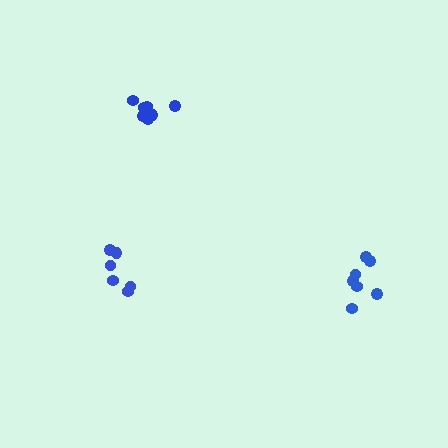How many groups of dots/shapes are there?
There are 3 groups.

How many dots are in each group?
Group 1: 7 dots, Group 2: 7 dots, Group 3: 6 dots (20 total).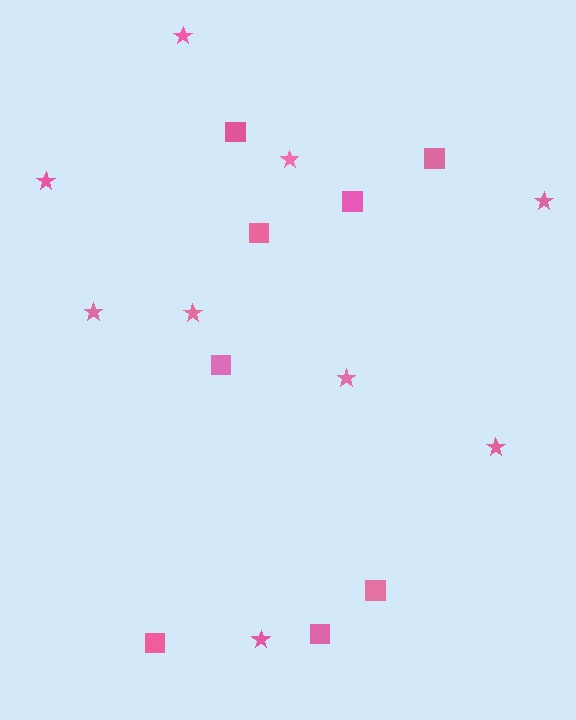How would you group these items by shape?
There are 2 groups: one group of squares (8) and one group of stars (9).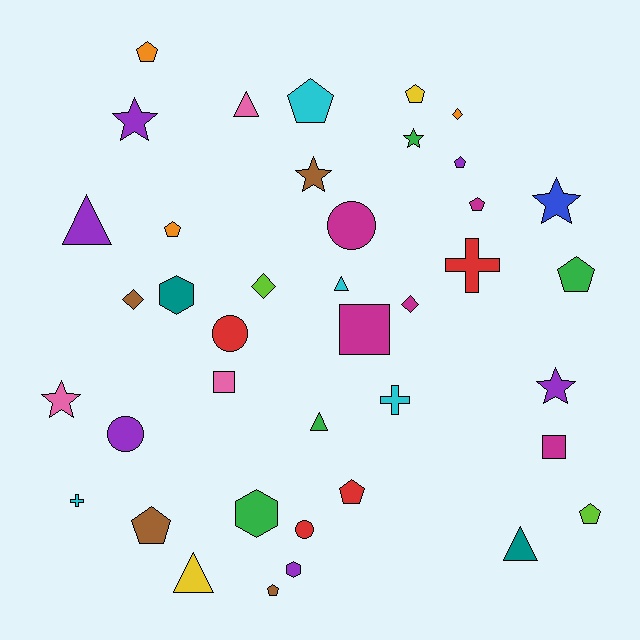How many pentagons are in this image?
There are 11 pentagons.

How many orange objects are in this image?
There are 3 orange objects.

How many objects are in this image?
There are 40 objects.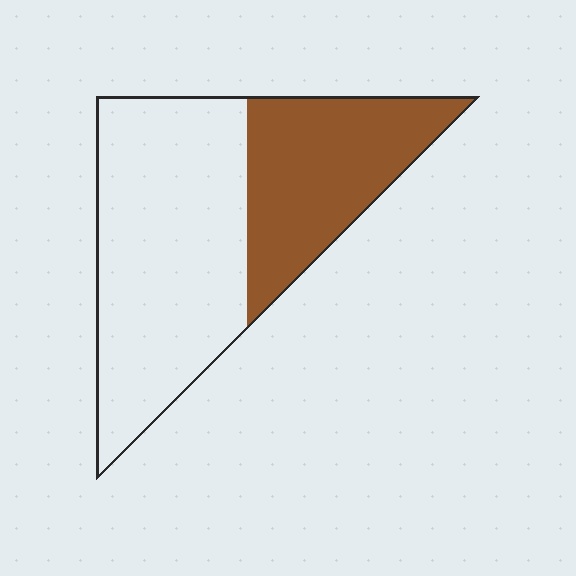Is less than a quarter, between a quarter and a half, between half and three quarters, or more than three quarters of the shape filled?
Between a quarter and a half.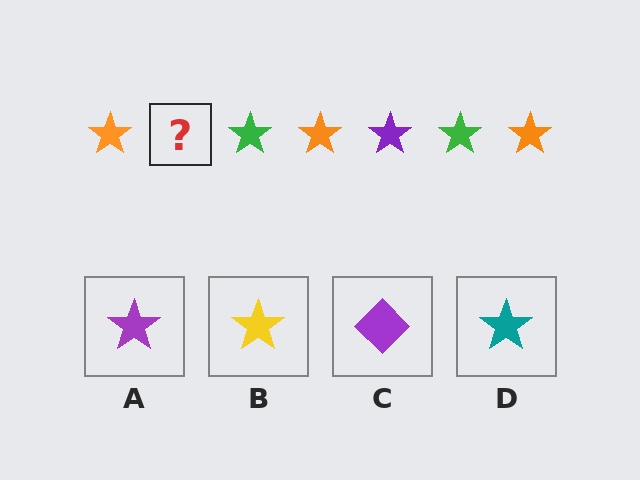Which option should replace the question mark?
Option A.